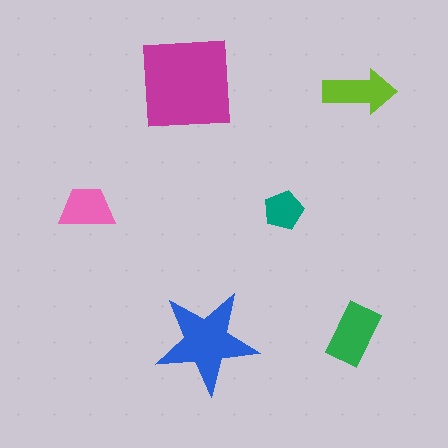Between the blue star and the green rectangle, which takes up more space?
The blue star.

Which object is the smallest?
The teal pentagon.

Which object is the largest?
The magenta square.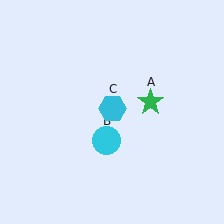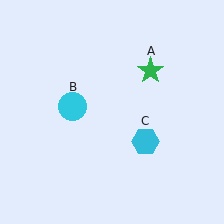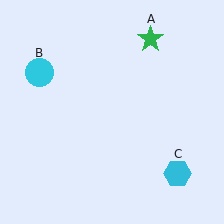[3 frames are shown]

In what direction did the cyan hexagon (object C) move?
The cyan hexagon (object C) moved down and to the right.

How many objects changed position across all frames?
3 objects changed position: green star (object A), cyan circle (object B), cyan hexagon (object C).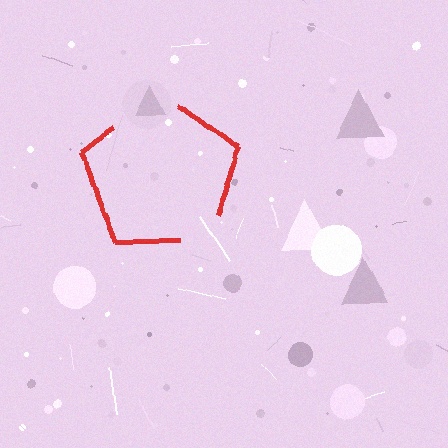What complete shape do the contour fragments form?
The contour fragments form a pentagon.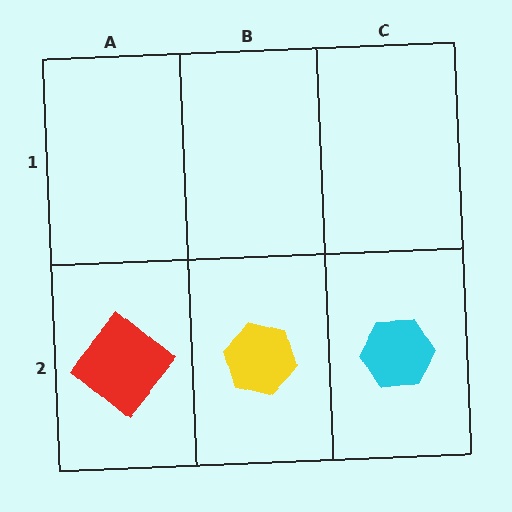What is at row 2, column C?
A cyan hexagon.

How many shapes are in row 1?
0 shapes.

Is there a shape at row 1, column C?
No, that cell is empty.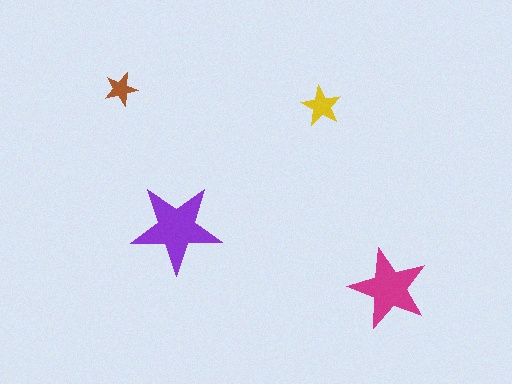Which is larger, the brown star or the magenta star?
The magenta one.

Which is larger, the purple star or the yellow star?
The purple one.